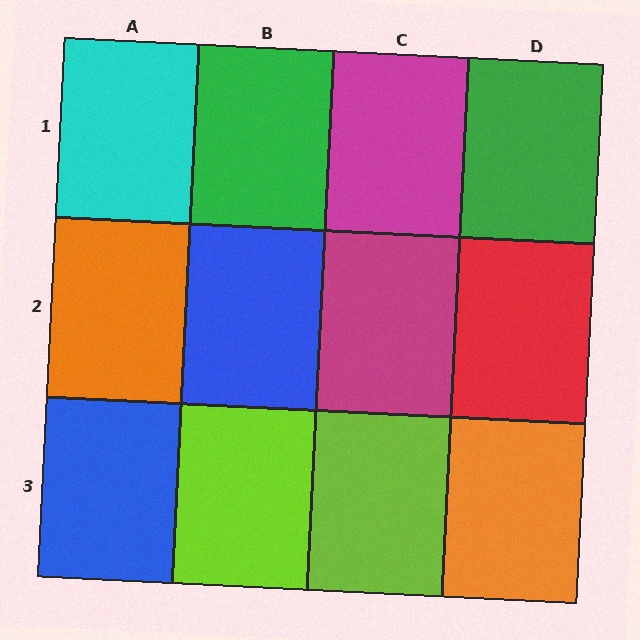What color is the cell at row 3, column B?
Lime.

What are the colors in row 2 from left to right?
Orange, blue, magenta, red.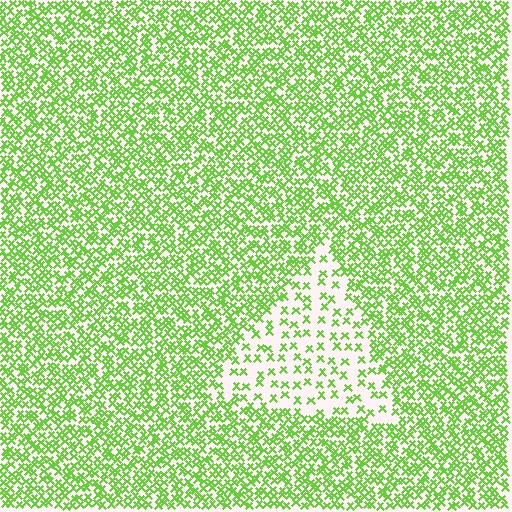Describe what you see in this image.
The image contains small lime elements arranged at two different densities. A triangle-shaped region is visible where the elements are less densely packed than the surrounding area.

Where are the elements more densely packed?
The elements are more densely packed outside the triangle boundary.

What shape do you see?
I see a triangle.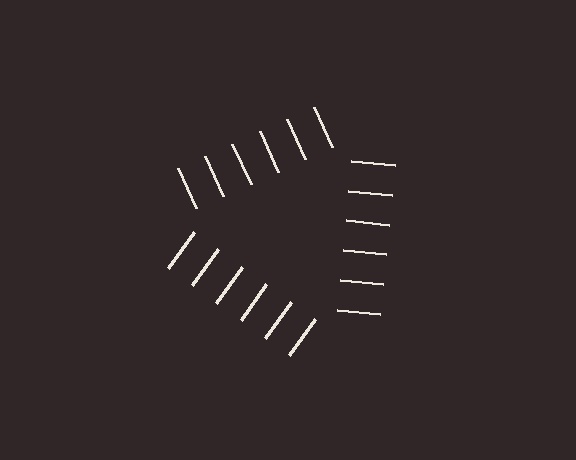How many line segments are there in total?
18 — 6 along each of the 3 edges.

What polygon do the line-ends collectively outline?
An illusory triangle — the line segments terminate on its edges but no continuous stroke is drawn.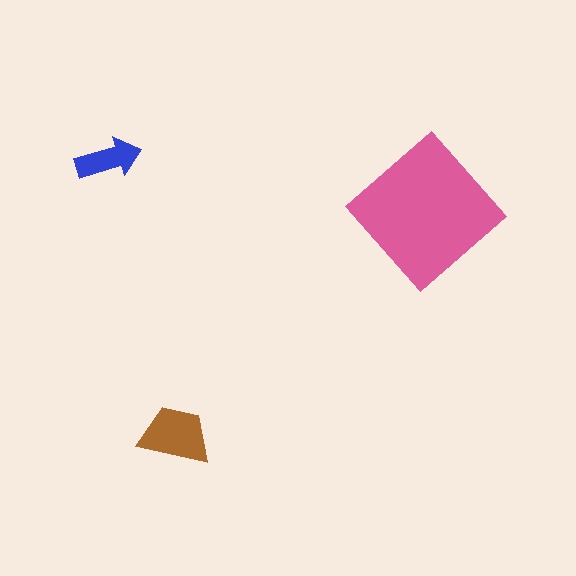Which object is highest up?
The blue arrow is topmost.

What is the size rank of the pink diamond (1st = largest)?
1st.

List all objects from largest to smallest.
The pink diamond, the brown trapezoid, the blue arrow.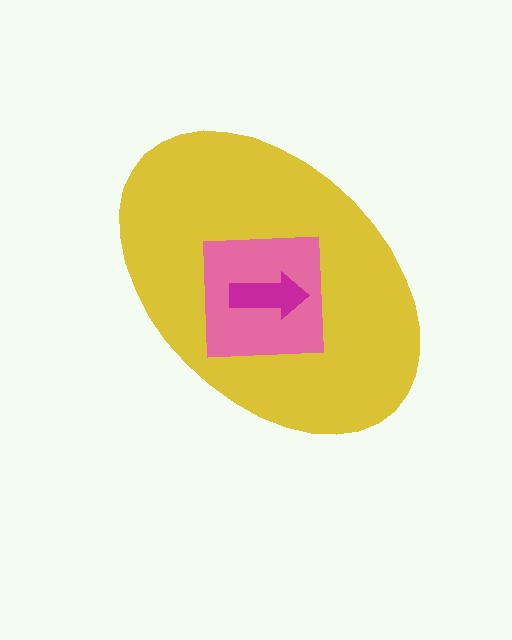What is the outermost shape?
The yellow ellipse.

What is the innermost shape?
The magenta arrow.